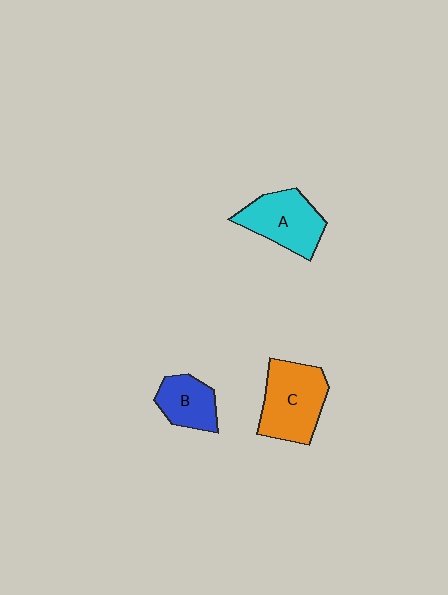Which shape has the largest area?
Shape C (orange).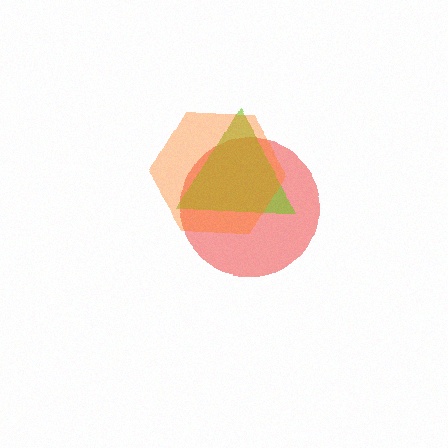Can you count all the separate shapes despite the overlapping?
Yes, there are 3 separate shapes.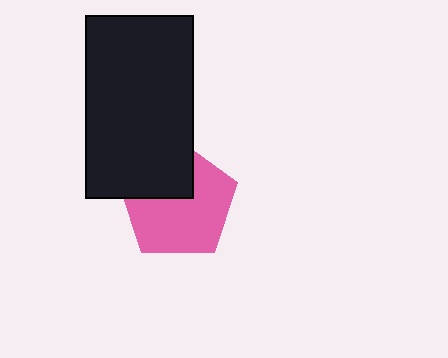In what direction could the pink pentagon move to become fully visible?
The pink pentagon could move down. That would shift it out from behind the black rectangle entirely.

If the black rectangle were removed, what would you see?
You would see the complete pink pentagon.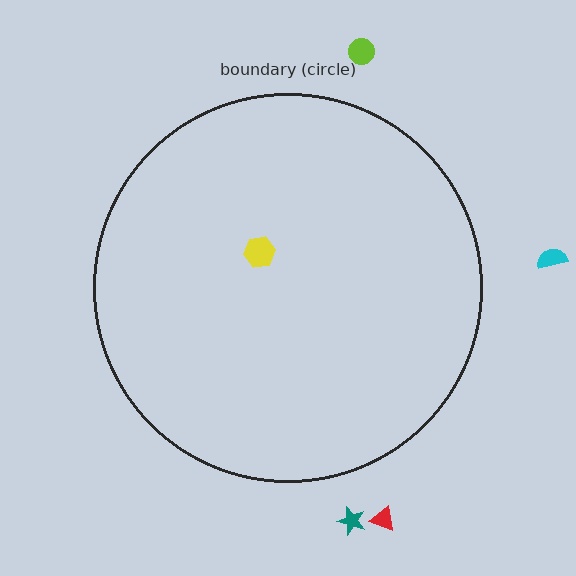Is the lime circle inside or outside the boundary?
Outside.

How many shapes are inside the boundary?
1 inside, 4 outside.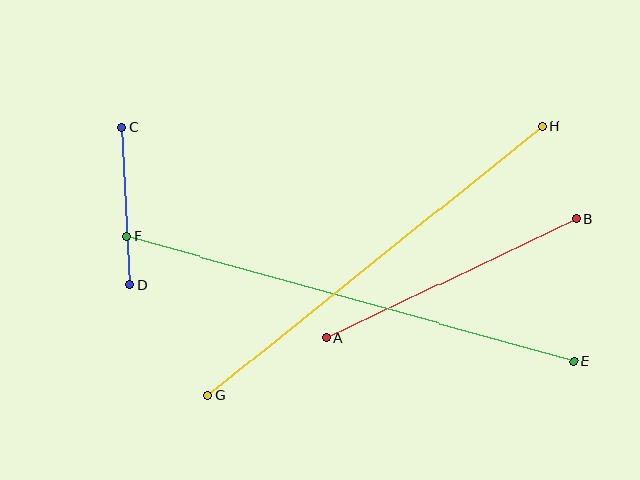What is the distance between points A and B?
The distance is approximately 277 pixels.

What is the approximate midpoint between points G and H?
The midpoint is at approximately (375, 261) pixels.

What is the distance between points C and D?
The distance is approximately 158 pixels.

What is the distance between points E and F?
The distance is approximately 464 pixels.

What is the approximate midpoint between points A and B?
The midpoint is at approximately (451, 278) pixels.